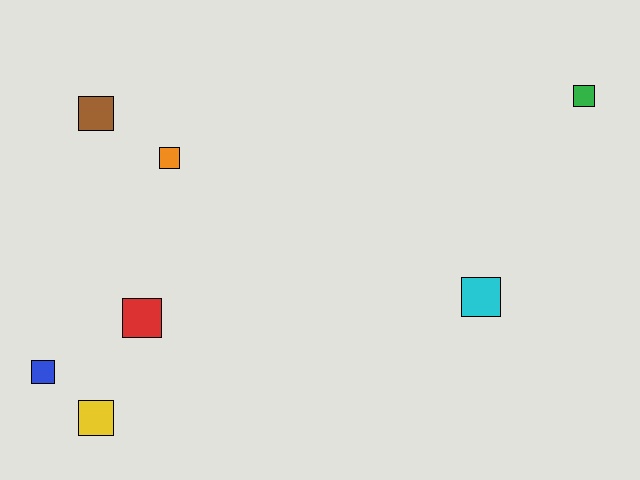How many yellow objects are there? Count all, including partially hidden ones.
There is 1 yellow object.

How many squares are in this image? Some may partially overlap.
There are 7 squares.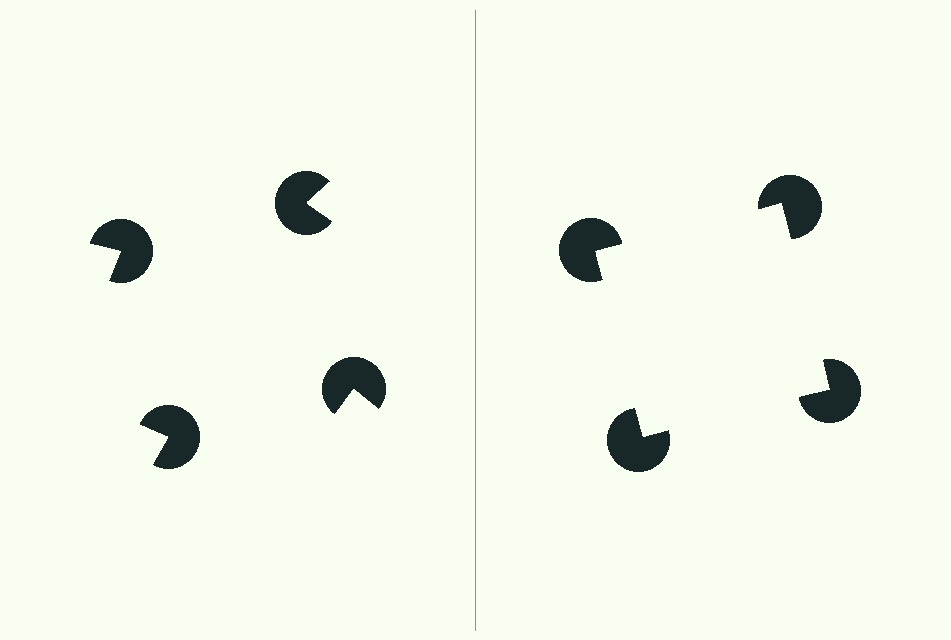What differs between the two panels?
The pac-man discs are positioned identically on both sides; only the wedge orientations differ. On the right they align to a square; on the left they are misaligned.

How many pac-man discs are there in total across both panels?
8 — 4 on each side.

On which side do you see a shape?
An illusory square appears on the right side. On the left side the wedge cuts are rotated, so no coherent shape forms.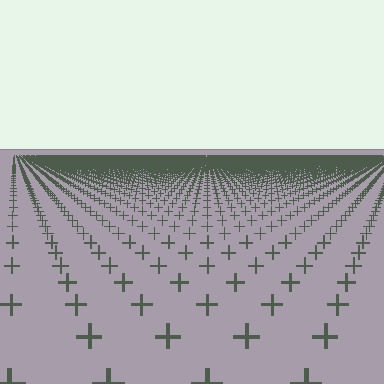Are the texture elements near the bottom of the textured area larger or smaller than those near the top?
Larger. Near the bottom, elements are closer to the viewer and appear at a bigger on-screen size.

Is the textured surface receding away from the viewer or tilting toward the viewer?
The surface is receding away from the viewer. Texture elements get smaller and denser toward the top.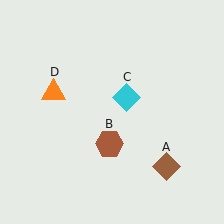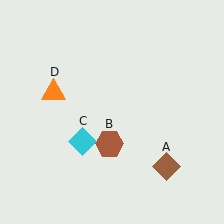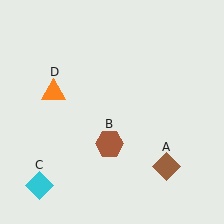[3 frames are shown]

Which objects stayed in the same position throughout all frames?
Brown diamond (object A) and brown hexagon (object B) and orange triangle (object D) remained stationary.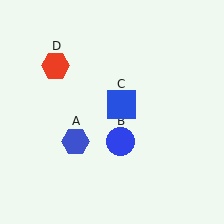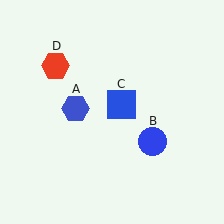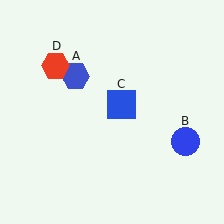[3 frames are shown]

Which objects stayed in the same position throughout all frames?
Blue square (object C) and red hexagon (object D) remained stationary.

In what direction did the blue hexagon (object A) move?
The blue hexagon (object A) moved up.